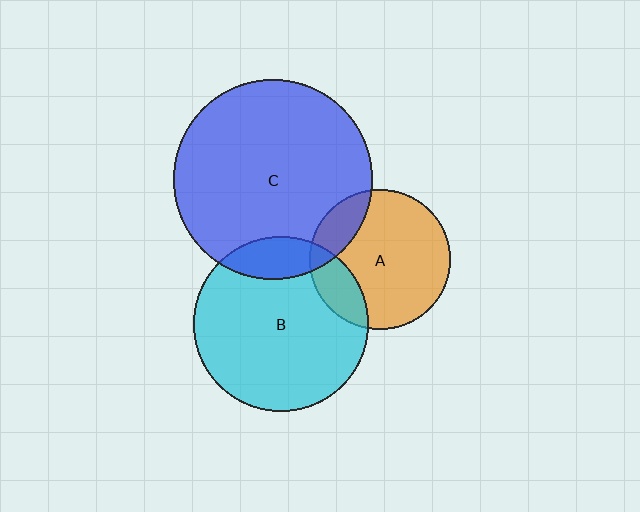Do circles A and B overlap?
Yes.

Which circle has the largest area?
Circle C (blue).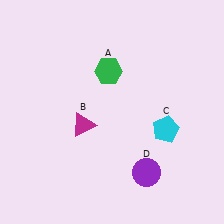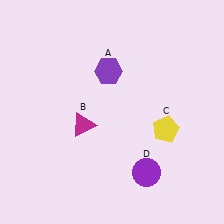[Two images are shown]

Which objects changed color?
A changed from green to purple. C changed from cyan to yellow.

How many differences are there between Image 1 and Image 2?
There are 2 differences between the two images.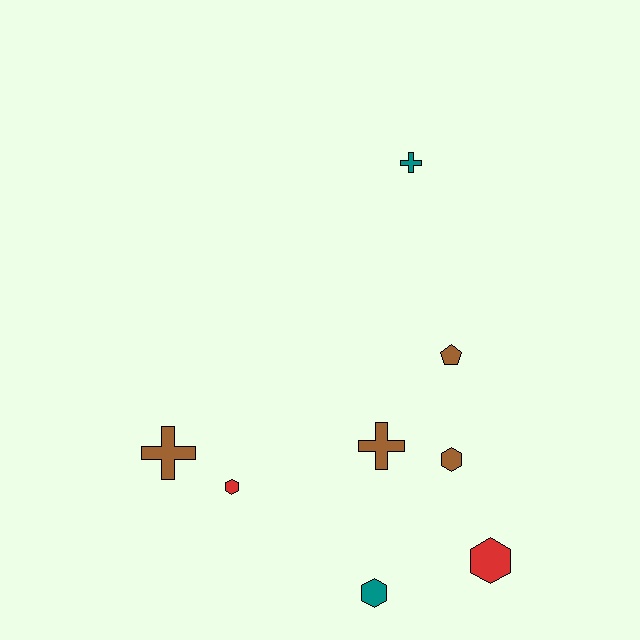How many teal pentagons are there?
There are no teal pentagons.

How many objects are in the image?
There are 8 objects.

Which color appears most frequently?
Brown, with 4 objects.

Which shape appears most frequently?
Hexagon, with 4 objects.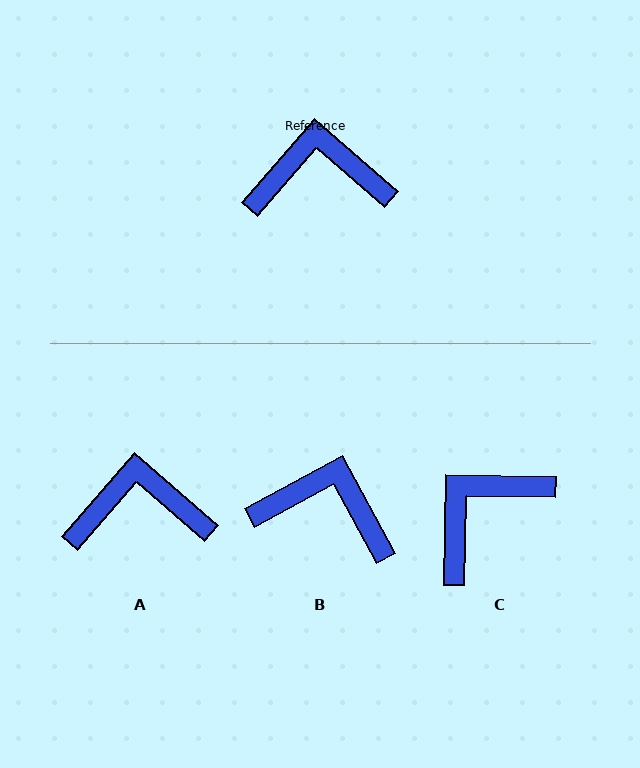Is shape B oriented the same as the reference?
No, it is off by about 21 degrees.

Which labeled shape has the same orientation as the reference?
A.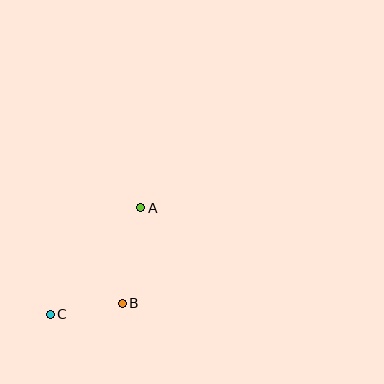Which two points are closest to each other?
Points B and C are closest to each other.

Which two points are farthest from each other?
Points A and C are farthest from each other.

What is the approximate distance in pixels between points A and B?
The distance between A and B is approximately 97 pixels.